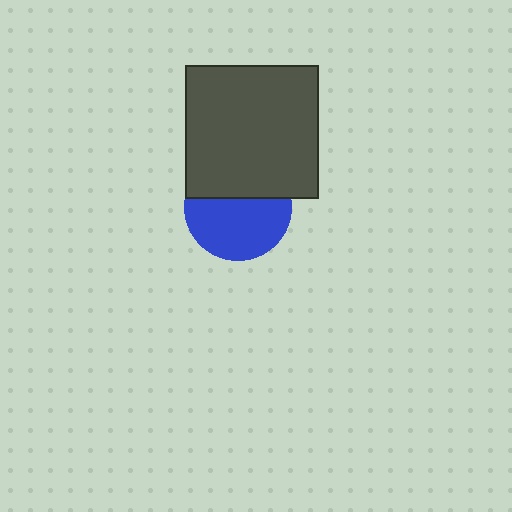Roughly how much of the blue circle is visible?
About half of it is visible (roughly 59%).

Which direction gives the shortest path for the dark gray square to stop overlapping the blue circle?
Moving up gives the shortest separation.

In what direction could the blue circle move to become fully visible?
The blue circle could move down. That would shift it out from behind the dark gray square entirely.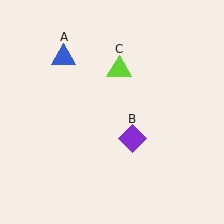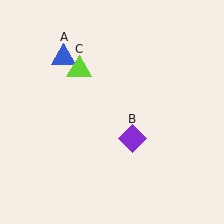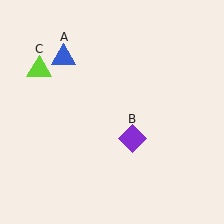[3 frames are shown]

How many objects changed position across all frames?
1 object changed position: lime triangle (object C).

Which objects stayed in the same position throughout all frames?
Blue triangle (object A) and purple diamond (object B) remained stationary.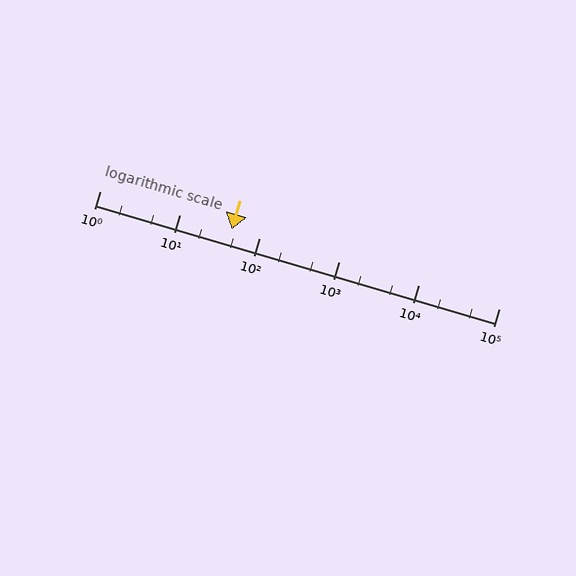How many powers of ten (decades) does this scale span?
The scale spans 5 decades, from 1 to 100000.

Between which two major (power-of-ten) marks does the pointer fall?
The pointer is between 10 and 100.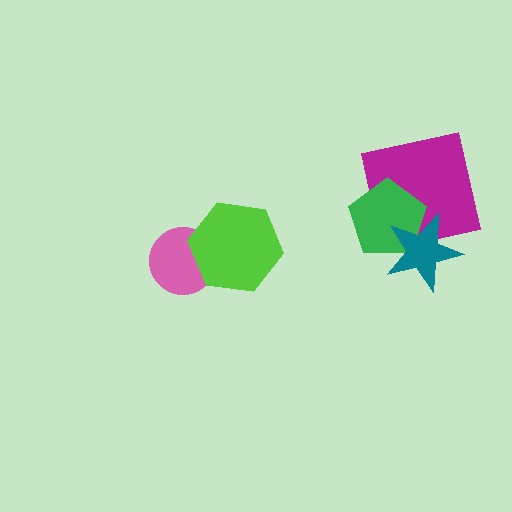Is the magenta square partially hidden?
Yes, it is partially covered by another shape.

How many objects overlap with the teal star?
2 objects overlap with the teal star.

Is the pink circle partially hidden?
Yes, it is partially covered by another shape.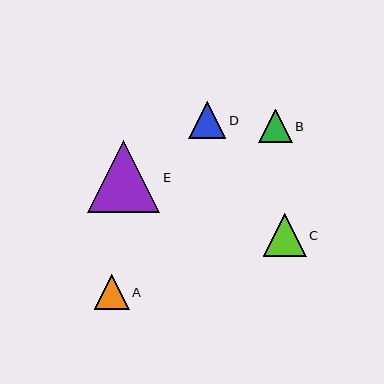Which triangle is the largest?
Triangle E is the largest with a size of approximately 72 pixels.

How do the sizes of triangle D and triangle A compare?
Triangle D and triangle A are approximately the same size.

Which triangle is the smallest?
Triangle B is the smallest with a size of approximately 33 pixels.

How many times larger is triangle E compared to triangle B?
Triangle E is approximately 2.2 times the size of triangle B.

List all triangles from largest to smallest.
From largest to smallest: E, C, D, A, B.